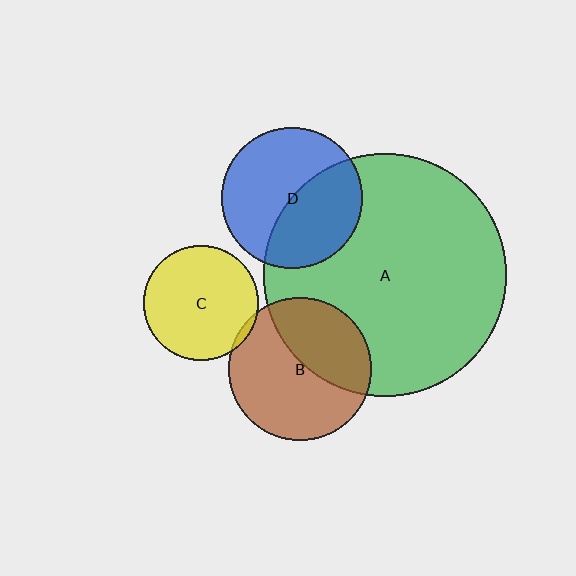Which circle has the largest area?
Circle A (green).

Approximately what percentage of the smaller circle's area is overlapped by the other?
Approximately 5%.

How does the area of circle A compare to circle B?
Approximately 2.9 times.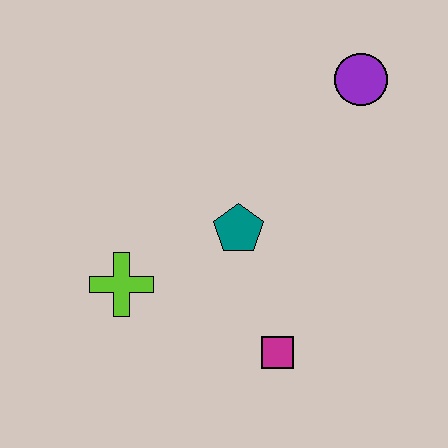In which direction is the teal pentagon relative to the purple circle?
The teal pentagon is below the purple circle.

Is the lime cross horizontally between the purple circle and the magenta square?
No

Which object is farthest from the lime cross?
The purple circle is farthest from the lime cross.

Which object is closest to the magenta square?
The teal pentagon is closest to the magenta square.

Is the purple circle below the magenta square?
No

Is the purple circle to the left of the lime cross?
No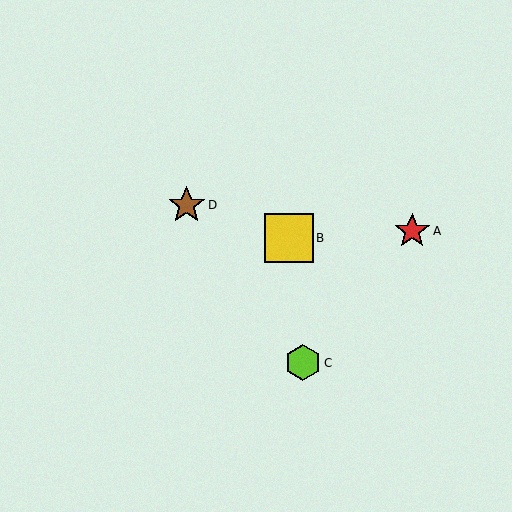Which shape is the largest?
The yellow square (labeled B) is the largest.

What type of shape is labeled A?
Shape A is a red star.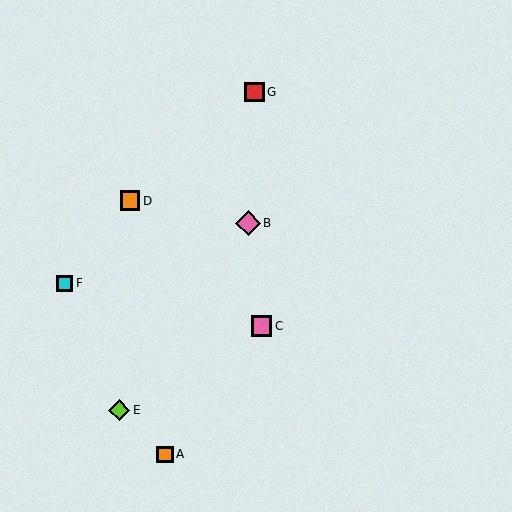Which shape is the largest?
The pink diamond (labeled B) is the largest.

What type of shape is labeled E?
Shape E is a lime diamond.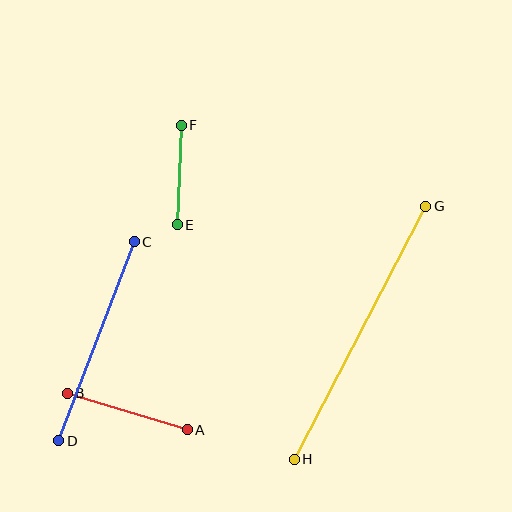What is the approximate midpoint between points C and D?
The midpoint is at approximately (96, 341) pixels.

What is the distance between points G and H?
The distance is approximately 285 pixels.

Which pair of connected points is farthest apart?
Points G and H are farthest apart.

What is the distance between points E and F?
The distance is approximately 100 pixels.